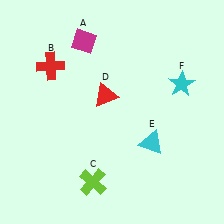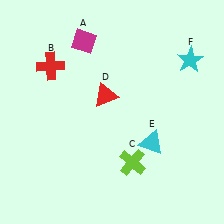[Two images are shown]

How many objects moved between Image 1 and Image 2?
2 objects moved between the two images.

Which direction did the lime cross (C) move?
The lime cross (C) moved right.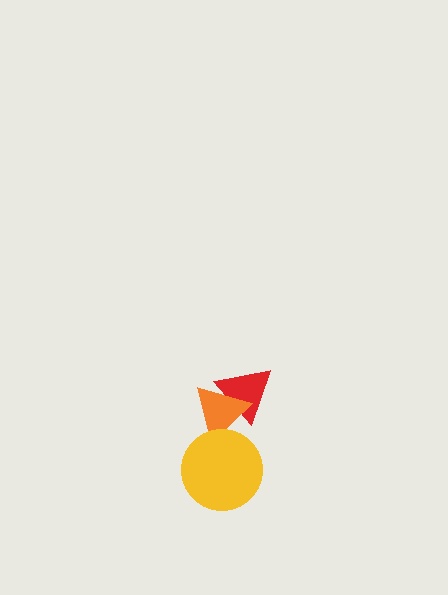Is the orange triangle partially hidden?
Yes, it is partially covered by another shape.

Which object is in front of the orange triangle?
The yellow circle is in front of the orange triangle.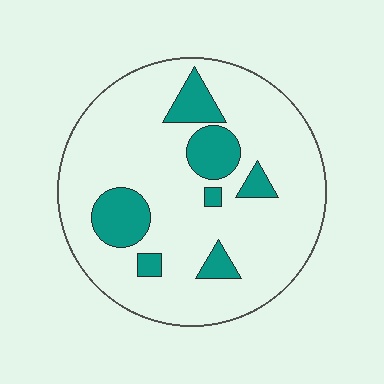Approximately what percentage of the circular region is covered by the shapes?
Approximately 15%.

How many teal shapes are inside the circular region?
7.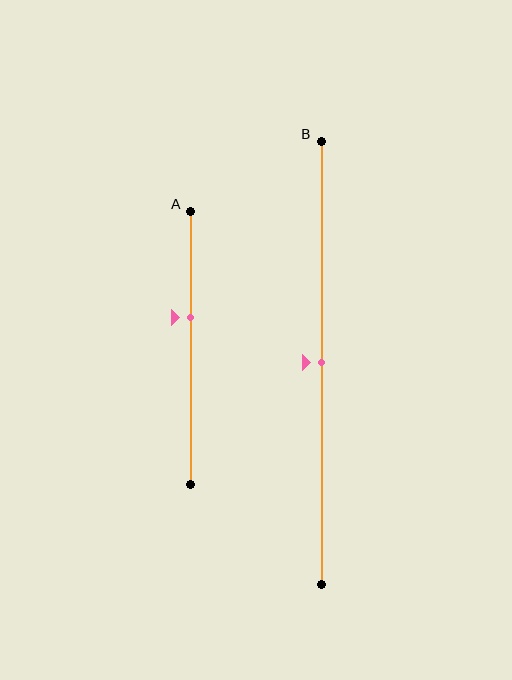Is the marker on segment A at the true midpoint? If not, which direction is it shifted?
No, the marker on segment A is shifted upward by about 11% of the segment length.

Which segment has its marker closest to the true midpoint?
Segment B has its marker closest to the true midpoint.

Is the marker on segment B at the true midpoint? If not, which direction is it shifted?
Yes, the marker on segment B is at the true midpoint.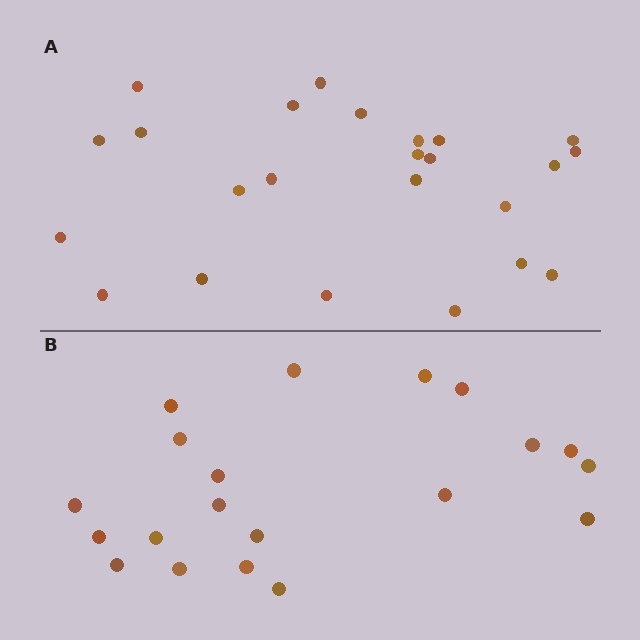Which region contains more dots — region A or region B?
Region A (the top region) has more dots.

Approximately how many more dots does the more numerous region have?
Region A has about 4 more dots than region B.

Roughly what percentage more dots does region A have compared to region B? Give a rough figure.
About 20% more.